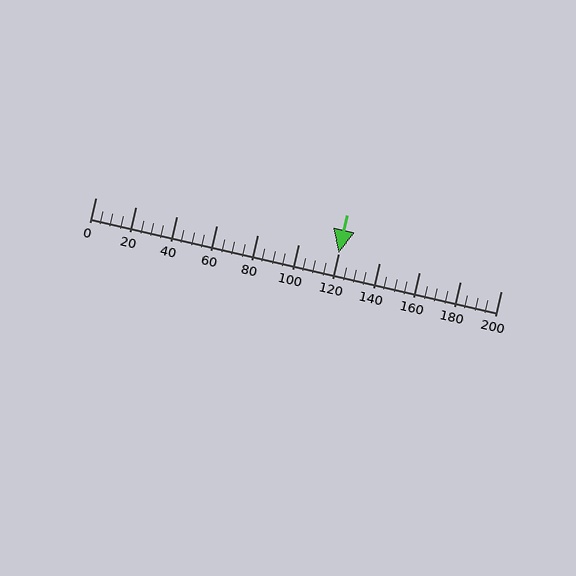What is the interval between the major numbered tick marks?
The major tick marks are spaced 20 units apart.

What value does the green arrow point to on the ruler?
The green arrow points to approximately 120.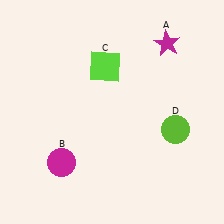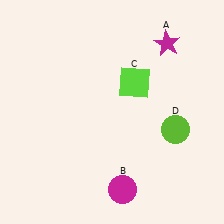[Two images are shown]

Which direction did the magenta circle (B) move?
The magenta circle (B) moved right.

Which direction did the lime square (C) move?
The lime square (C) moved right.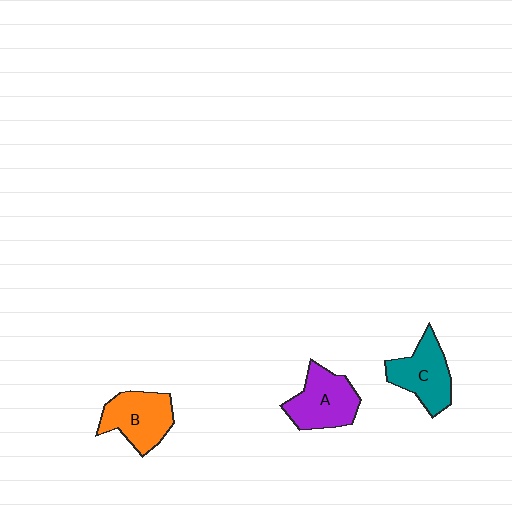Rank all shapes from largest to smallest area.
From largest to smallest: A (purple), B (orange), C (teal).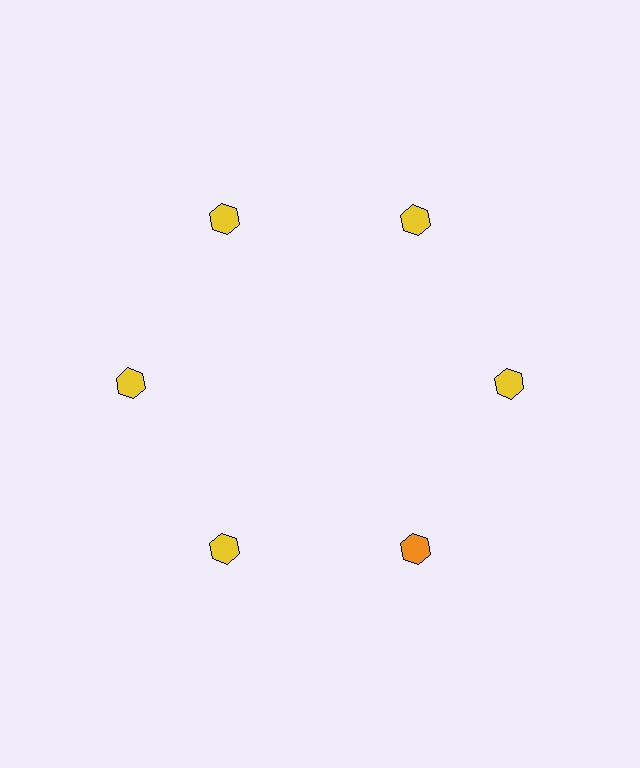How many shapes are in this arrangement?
There are 6 shapes arranged in a ring pattern.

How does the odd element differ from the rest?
It has a different color: orange instead of yellow.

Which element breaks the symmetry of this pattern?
The orange hexagon at roughly the 5 o'clock position breaks the symmetry. All other shapes are yellow hexagons.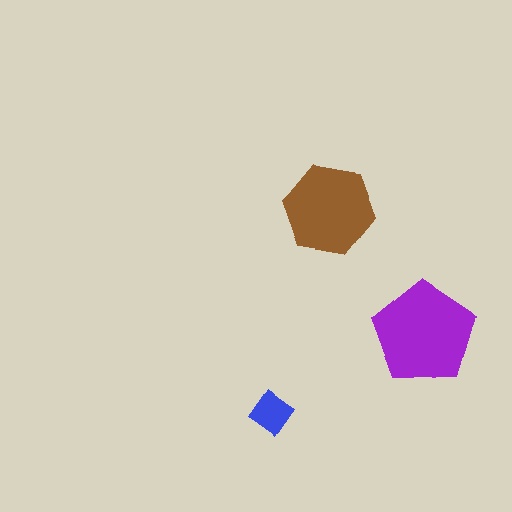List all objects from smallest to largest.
The blue diamond, the brown hexagon, the purple pentagon.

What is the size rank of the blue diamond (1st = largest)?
3rd.